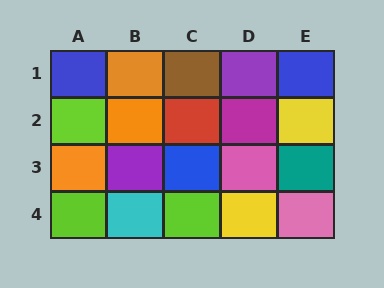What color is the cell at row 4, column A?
Lime.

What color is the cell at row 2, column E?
Yellow.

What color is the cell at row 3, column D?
Pink.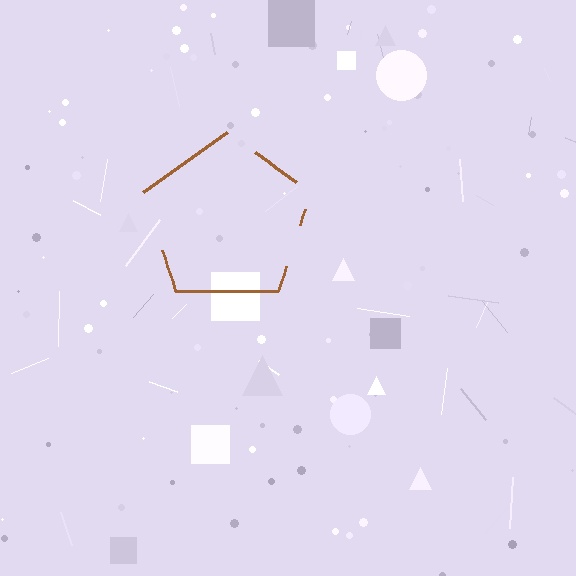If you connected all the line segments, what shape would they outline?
They would outline a pentagon.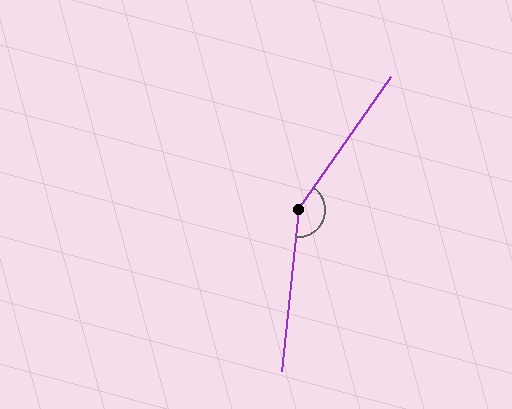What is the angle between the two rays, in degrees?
Approximately 151 degrees.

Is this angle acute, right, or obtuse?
It is obtuse.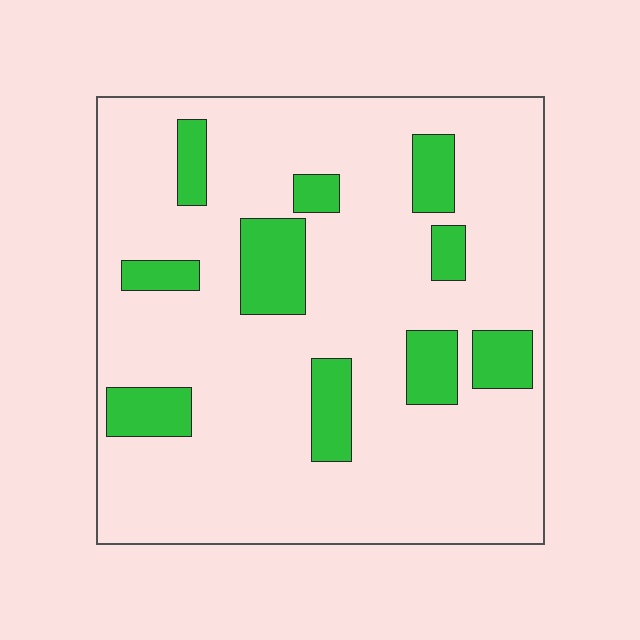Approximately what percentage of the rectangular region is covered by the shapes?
Approximately 15%.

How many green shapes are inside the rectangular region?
10.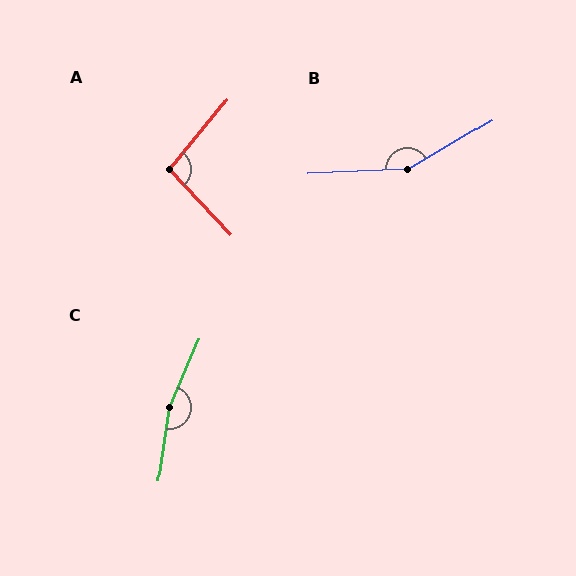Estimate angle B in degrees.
Approximately 152 degrees.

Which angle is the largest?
C, at approximately 165 degrees.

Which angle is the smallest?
A, at approximately 97 degrees.